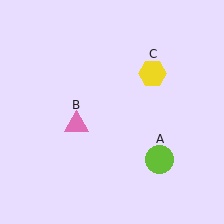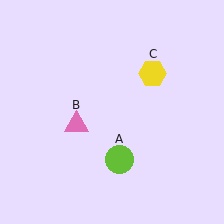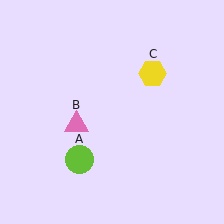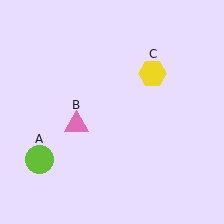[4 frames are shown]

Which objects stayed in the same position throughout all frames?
Pink triangle (object B) and yellow hexagon (object C) remained stationary.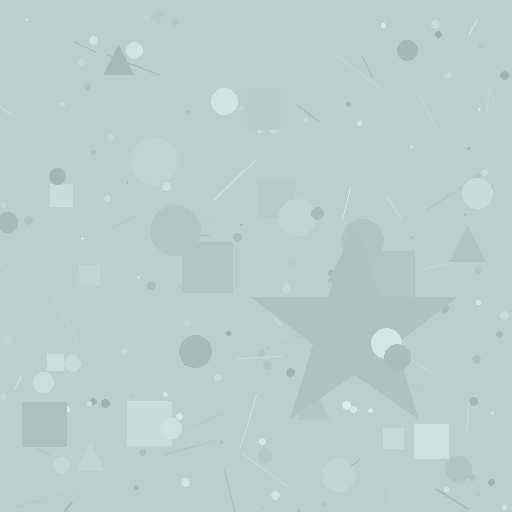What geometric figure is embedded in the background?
A star is embedded in the background.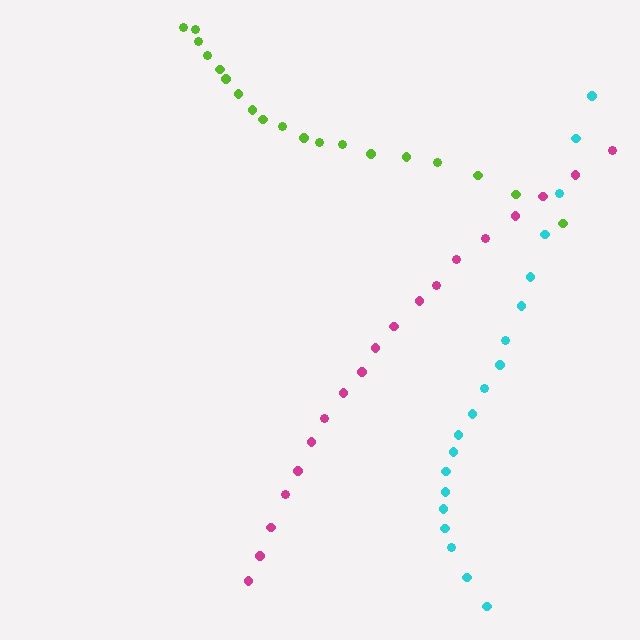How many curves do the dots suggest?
There are 3 distinct paths.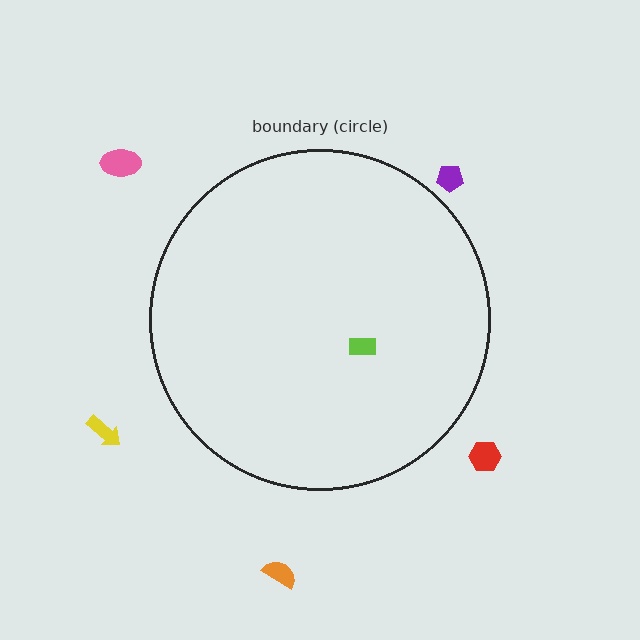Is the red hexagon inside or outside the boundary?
Outside.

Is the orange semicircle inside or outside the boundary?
Outside.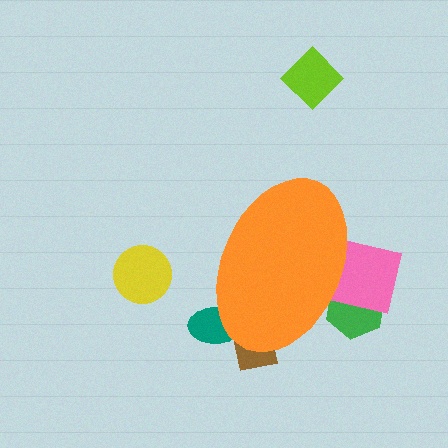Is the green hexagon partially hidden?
Yes, the green hexagon is partially hidden behind the orange ellipse.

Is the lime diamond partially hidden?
No, the lime diamond is fully visible.